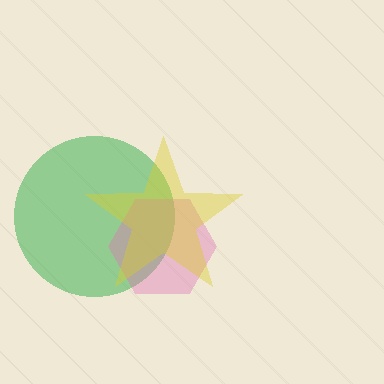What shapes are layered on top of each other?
The layered shapes are: a green circle, a pink hexagon, a yellow star.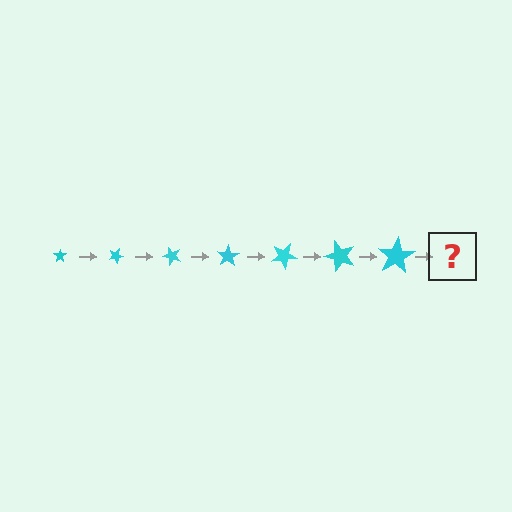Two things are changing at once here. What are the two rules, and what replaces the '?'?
The two rules are that the star grows larger each step and it rotates 25 degrees each step. The '?' should be a star, larger than the previous one and rotated 175 degrees from the start.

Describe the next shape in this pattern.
It should be a star, larger than the previous one and rotated 175 degrees from the start.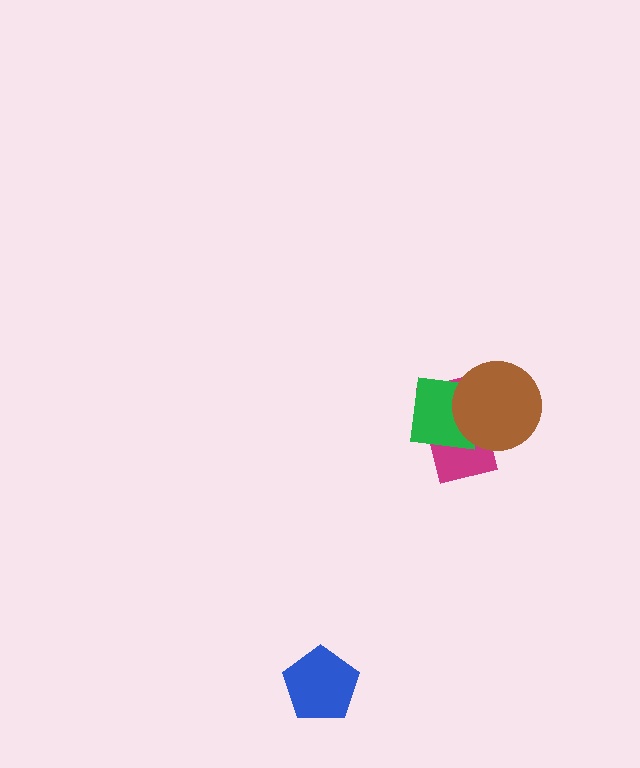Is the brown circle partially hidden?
No, no other shape covers it.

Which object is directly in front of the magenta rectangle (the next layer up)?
The green square is directly in front of the magenta rectangle.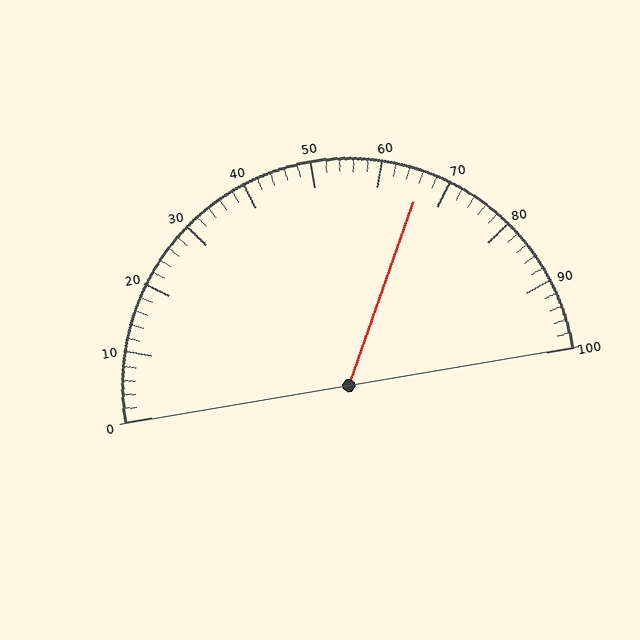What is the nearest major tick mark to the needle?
The nearest major tick mark is 70.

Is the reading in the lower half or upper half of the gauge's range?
The reading is in the upper half of the range (0 to 100).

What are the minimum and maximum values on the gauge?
The gauge ranges from 0 to 100.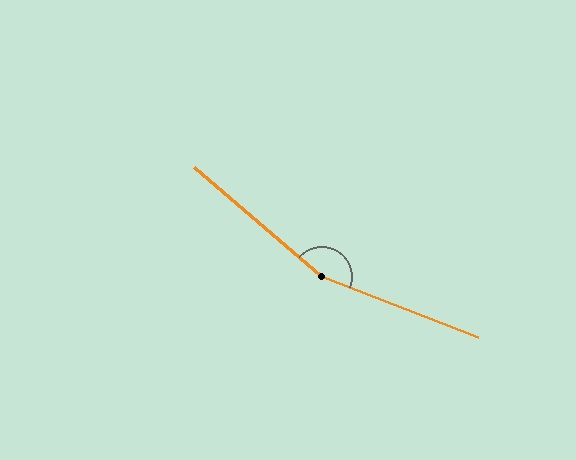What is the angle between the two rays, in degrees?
Approximately 160 degrees.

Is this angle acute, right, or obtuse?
It is obtuse.